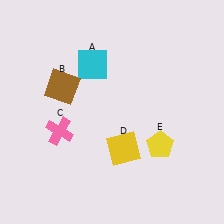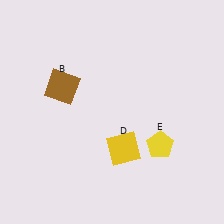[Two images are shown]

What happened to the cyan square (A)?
The cyan square (A) was removed in Image 2. It was in the top-left area of Image 1.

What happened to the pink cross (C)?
The pink cross (C) was removed in Image 2. It was in the bottom-left area of Image 1.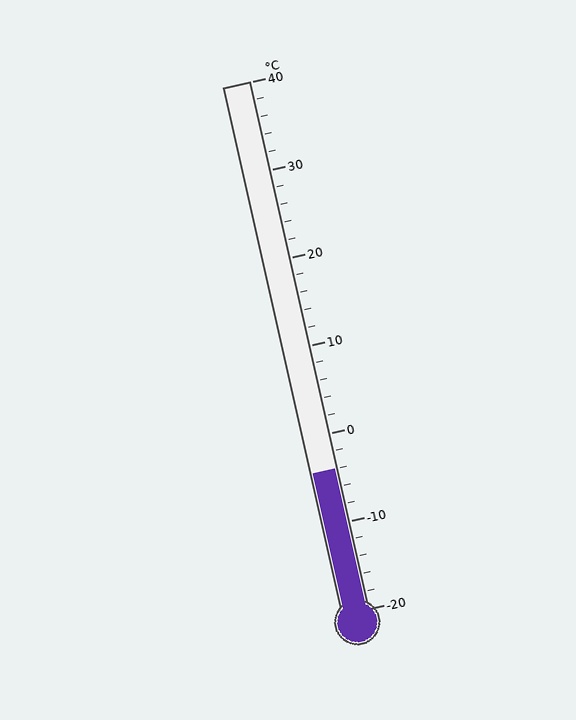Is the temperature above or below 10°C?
The temperature is below 10°C.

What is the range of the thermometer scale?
The thermometer scale ranges from -20°C to 40°C.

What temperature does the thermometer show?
The thermometer shows approximately -4°C.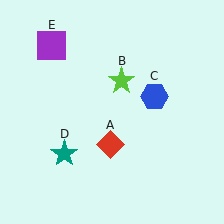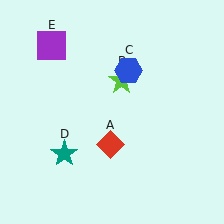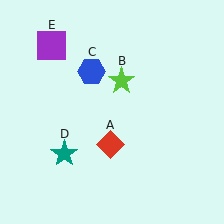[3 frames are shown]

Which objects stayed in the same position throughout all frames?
Red diamond (object A) and lime star (object B) and teal star (object D) and purple square (object E) remained stationary.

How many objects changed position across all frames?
1 object changed position: blue hexagon (object C).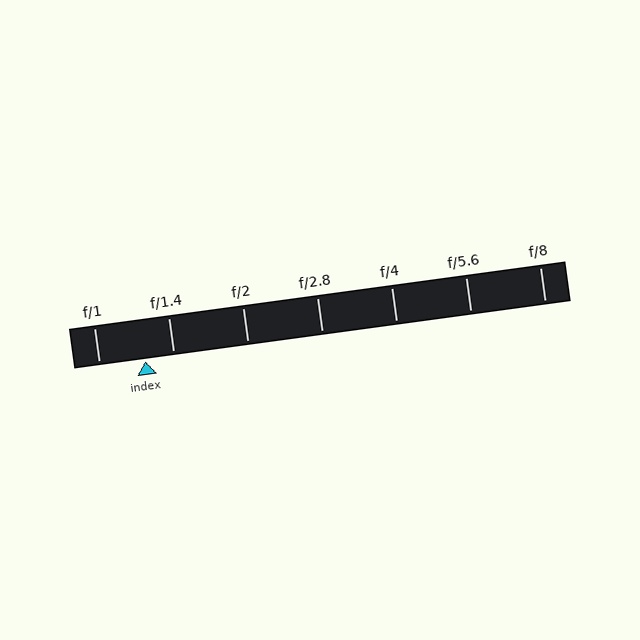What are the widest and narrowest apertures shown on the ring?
The widest aperture shown is f/1 and the narrowest is f/8.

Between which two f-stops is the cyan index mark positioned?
The index mark is between f/1 and f/1.4.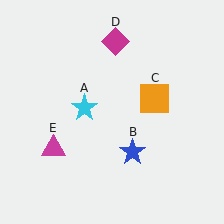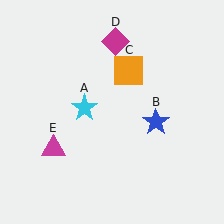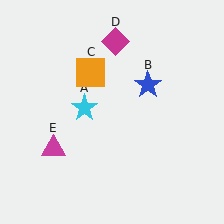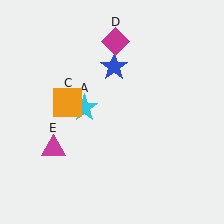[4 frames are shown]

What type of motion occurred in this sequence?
The blue star (object B), orange square (object C) rotated counterclockwise around the center of the scene.